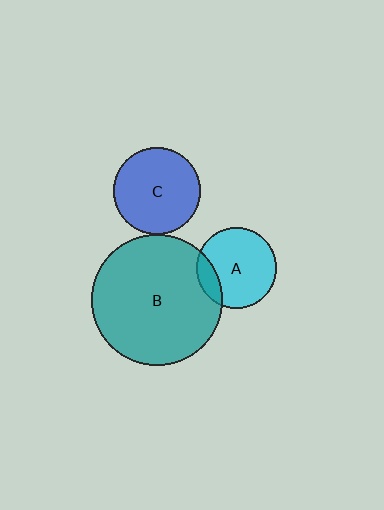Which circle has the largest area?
Circle B (teal).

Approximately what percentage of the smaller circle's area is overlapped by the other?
Approximately 5%.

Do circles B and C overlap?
Yes.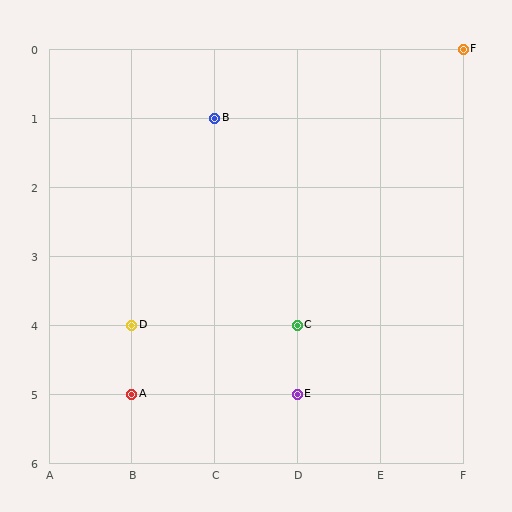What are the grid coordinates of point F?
Point F is at grid coordinates (F, 0).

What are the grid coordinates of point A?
Point A is at grid coordinates (B, 5).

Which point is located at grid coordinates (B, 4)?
Point D is at (B, 4).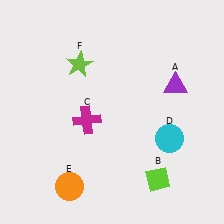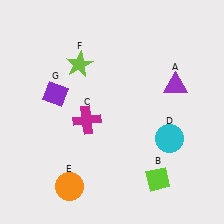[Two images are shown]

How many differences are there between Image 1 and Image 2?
There is 1 difference between the two images.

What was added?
A purple diamond (G) was added in Image 2.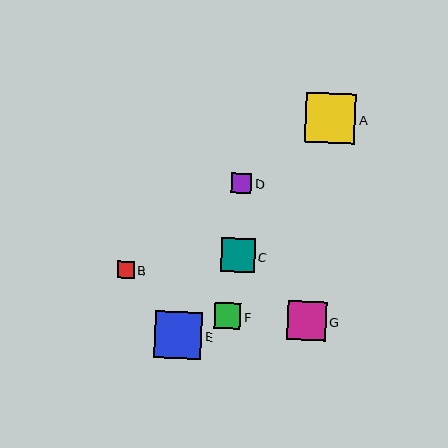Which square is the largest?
Square A is the largest with a size of approximately 51 pixels.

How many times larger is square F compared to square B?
Square F is approximately 1.6 times the size of square B.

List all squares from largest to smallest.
From largest to smallest: A, E, G, C, F, D, B.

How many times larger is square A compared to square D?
Square A is approximately 2.5 times the size of square D.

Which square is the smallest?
Square B is the smallest with a size of approximately 17 pixels.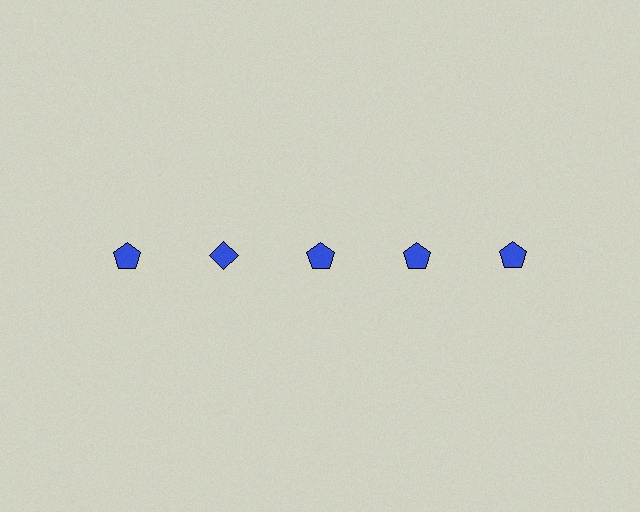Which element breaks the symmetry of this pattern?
The blue diamond in the top row, second from left column breaks the symmetry. All other shapes are blue pentagons.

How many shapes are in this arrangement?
There are 5 shapes arranged in a grid pattern.